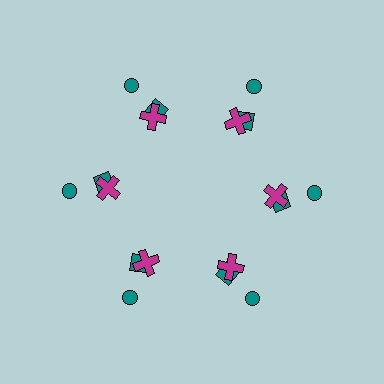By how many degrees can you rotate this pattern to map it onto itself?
The pattern maps onto itself every 60 degrees of rotation.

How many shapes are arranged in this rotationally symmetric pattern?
There are 18 shapes, arranged in 6 groups of 3.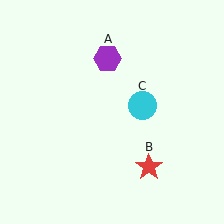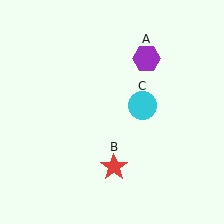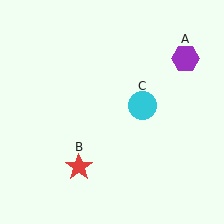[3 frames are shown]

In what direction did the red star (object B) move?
The red star (object B) moved left.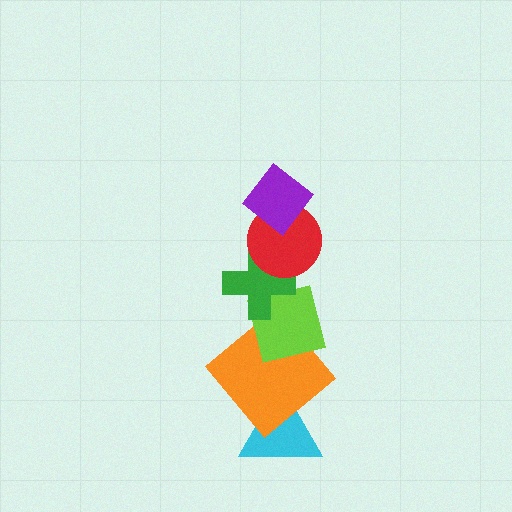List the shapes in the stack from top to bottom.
From top to bottom: the purple diamond, the red circle, the green cross, the lime square, the orange diamond, the cyan triangle.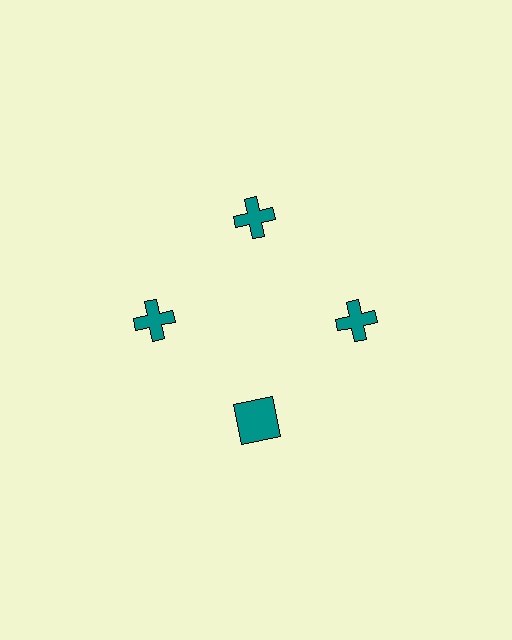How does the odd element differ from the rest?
It has a different shape: square instead of cross.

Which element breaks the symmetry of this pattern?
The teal square at roughly the 6 o'clock position breaks the symmetry. All other shapes are teal crosses.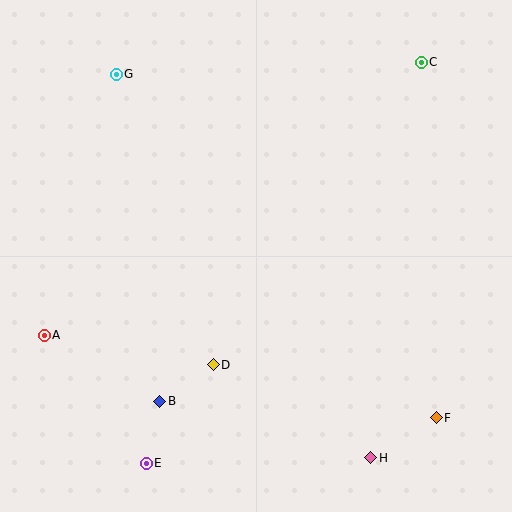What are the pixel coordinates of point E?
Point E is at (146, 463).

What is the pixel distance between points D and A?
The distance between D and A is 172 pixels.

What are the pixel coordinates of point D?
Point D is at (213, 365).